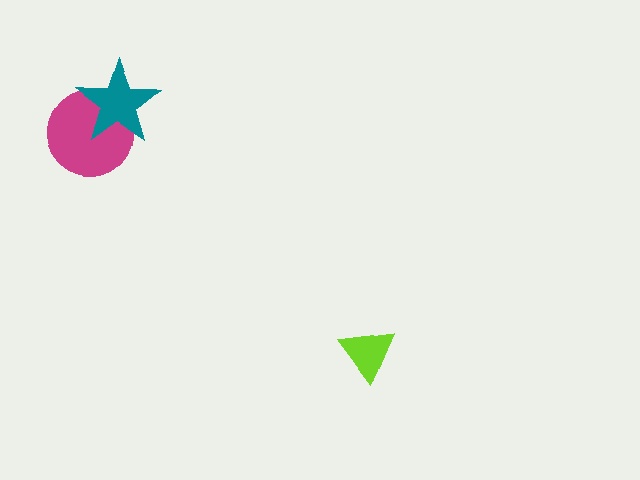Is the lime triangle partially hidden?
No, no other shape covers it.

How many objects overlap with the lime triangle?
0 objects overlap with the lime triangle.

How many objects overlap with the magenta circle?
1 object overlaps with the magenta circle.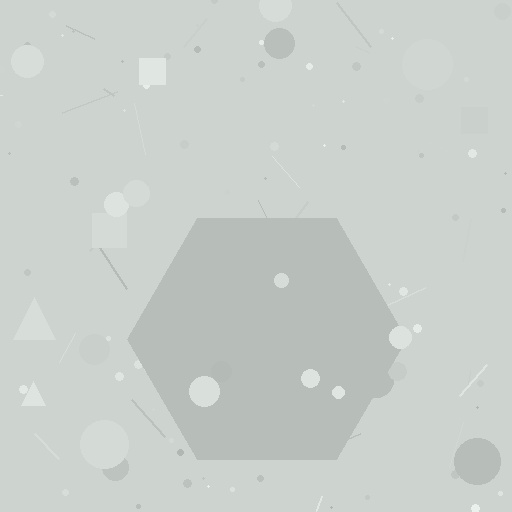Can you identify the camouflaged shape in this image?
The camouflaged shape is a hexagon.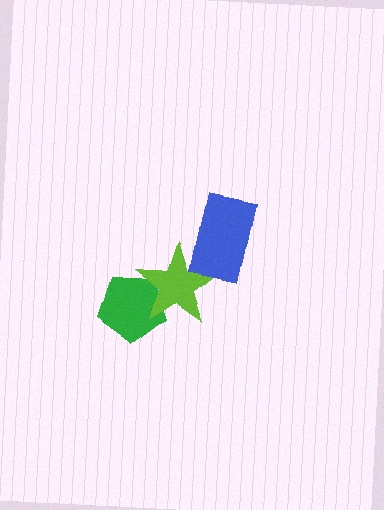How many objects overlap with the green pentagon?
1 object overlaps with the green pentagon.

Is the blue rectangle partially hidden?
No, no other shape covers it.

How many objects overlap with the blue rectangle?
1 object overlaps with the blue rectangle.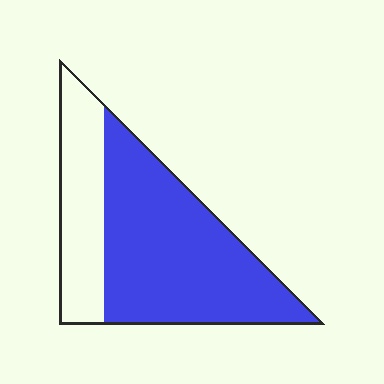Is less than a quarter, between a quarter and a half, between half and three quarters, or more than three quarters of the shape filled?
Between half and three quarters.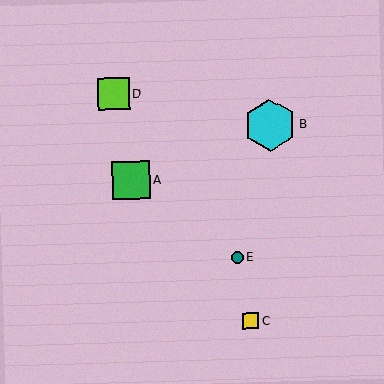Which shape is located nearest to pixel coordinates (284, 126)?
The cyan hexagon (labeled B) at (270, 125) is nearest to that location.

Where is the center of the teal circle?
The center of the teal circle is at (237, 258).